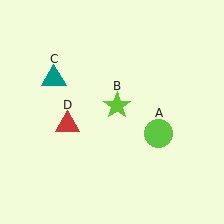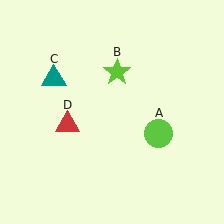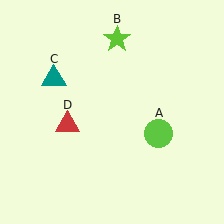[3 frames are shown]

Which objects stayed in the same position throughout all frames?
Lime circle (object A) and teal triangle (object C) and red triangle (object D) remained stationary.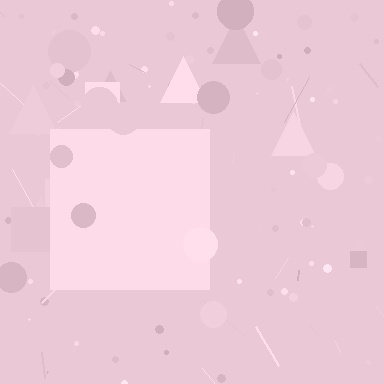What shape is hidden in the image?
A square is hidden in the image.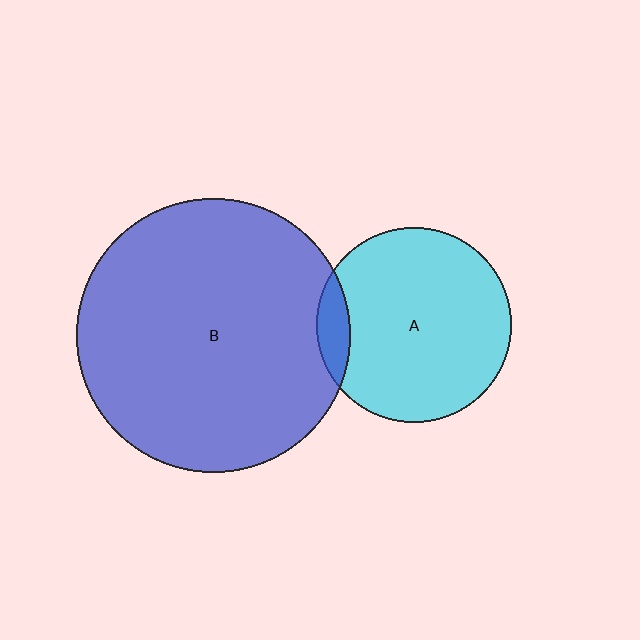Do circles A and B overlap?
Yes.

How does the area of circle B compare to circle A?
Approximately 2.0 times.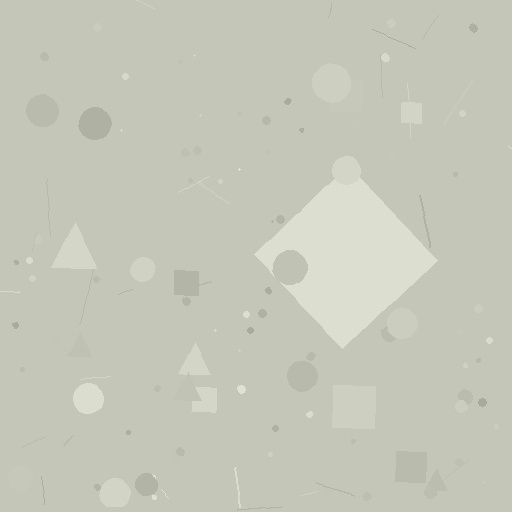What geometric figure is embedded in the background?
A diamond is embedded in the background.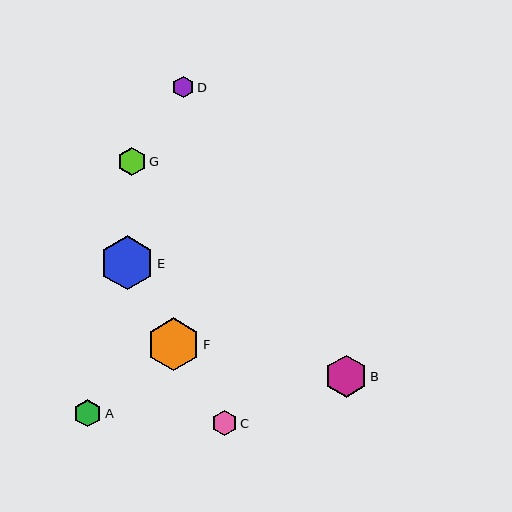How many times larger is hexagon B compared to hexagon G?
Hexagon B is approximately 1.5 times the size of hexagon G.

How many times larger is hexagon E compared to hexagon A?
Hexagon E is approximately 2.0 times the size of hexagon A.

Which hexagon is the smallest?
Hexagon D is the smallest with a size of approximately 21 pixels.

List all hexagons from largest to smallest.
From largest to smallest: E, F, B, G, A, C, D.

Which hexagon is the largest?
Hexagon E is the largest with a size of approximately 54 pixels.